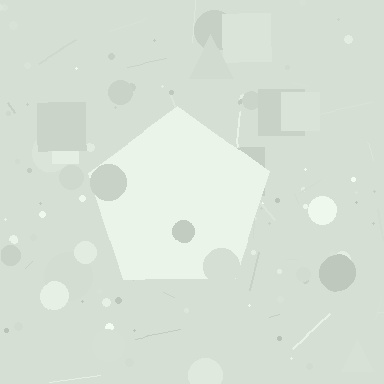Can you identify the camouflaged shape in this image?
The camouflaged shape is a pentagon.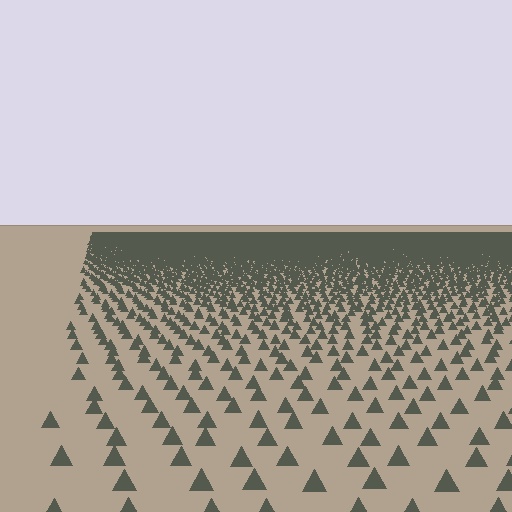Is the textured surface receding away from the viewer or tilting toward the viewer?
The surface is receding away from the viewer. Texture elements get smaller and denser toward the top.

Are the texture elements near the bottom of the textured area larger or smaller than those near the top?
Larger. Near the bottom, elements are closer to the viewer and appear at a bigger on-screen size.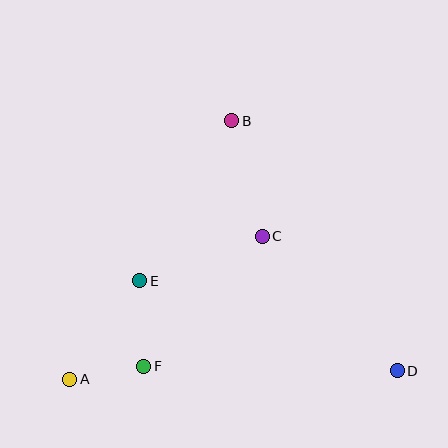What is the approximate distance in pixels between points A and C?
The distance between A and C is approximately 240 pixels.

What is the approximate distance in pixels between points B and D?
The distance between B and D is approximately 300 pixels.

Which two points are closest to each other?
Points A and F are closest to each other.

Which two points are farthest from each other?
Points A and D are farthest from each other.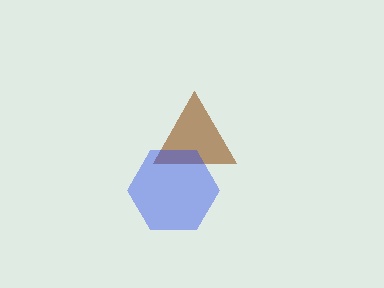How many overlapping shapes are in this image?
There are 2 overlapping shapes in the image.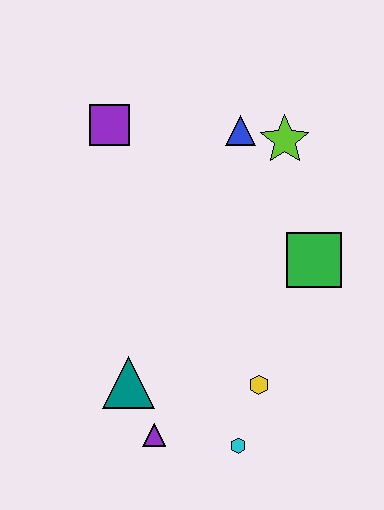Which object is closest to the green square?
The lime star is closest to the green square.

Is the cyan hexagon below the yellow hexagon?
Yes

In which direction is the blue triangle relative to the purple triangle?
The blue triangle is above the purple triangle.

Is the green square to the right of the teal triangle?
Yes